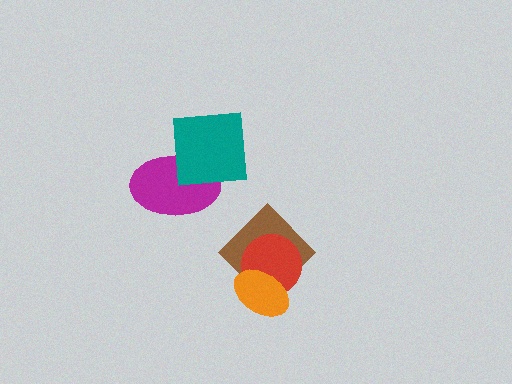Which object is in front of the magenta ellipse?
The teal square is in front of the magenta ellipse.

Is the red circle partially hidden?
Yes, it is partially covered by another shape.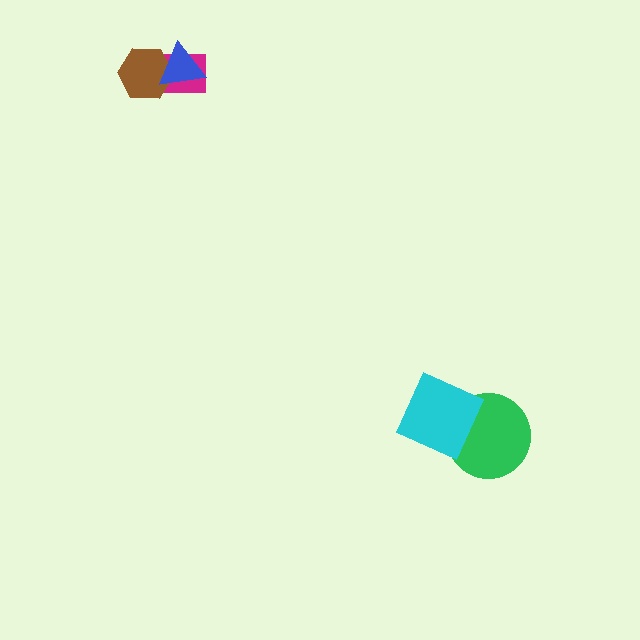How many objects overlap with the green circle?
1 object overlaps with the green circle.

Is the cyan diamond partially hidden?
No, no other shape covers it.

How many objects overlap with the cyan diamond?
1 object overlaps with the cyan diamond.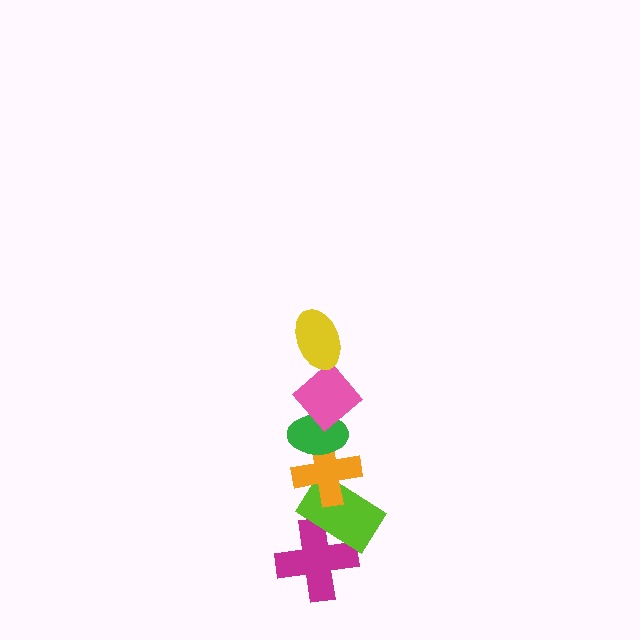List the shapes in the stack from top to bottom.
From top to bottom: the yellow ellipse, the pink diamond, the green ellipse, the orange cross, the lime rectangle, the magenta cross.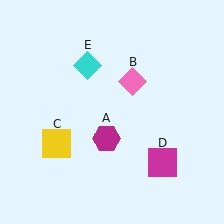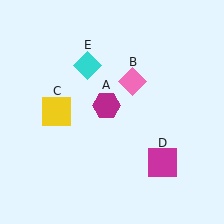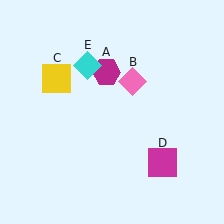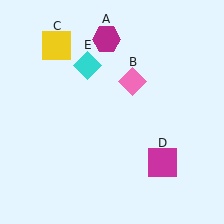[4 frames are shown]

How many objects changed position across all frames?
2 objects changed position: magenta hexagon (object A), yellow square (object C).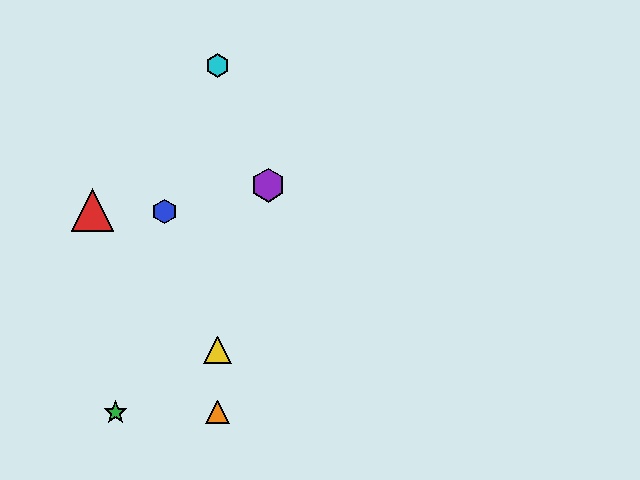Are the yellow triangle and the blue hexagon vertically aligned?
No, the yellow triangle is at x≈218 and the blue hexagon is at x≈165.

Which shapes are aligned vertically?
The yellow triangle, the orange triangle, the cyan hexagon are aligned vertically.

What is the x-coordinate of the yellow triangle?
The yellow triangle is at x≈218.